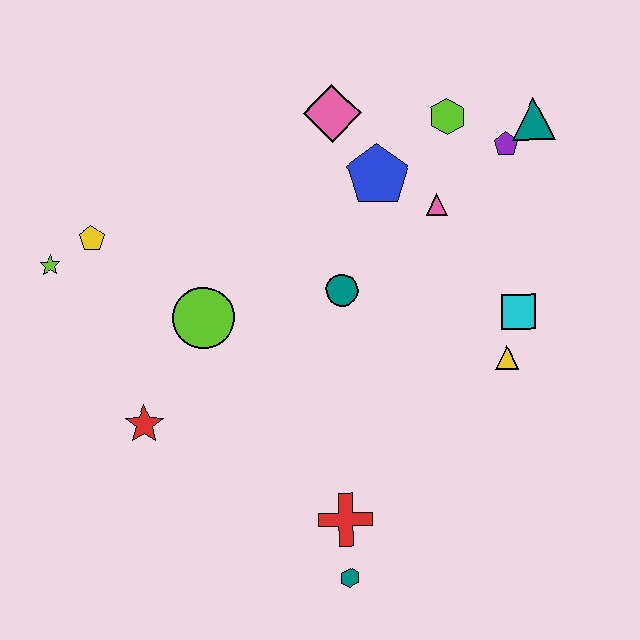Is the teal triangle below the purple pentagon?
No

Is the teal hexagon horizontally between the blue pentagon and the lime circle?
Yes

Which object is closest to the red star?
The lime circle is closest to the red star.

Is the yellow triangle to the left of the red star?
No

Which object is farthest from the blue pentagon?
The teal hexagon is farthest from the blue pentagon.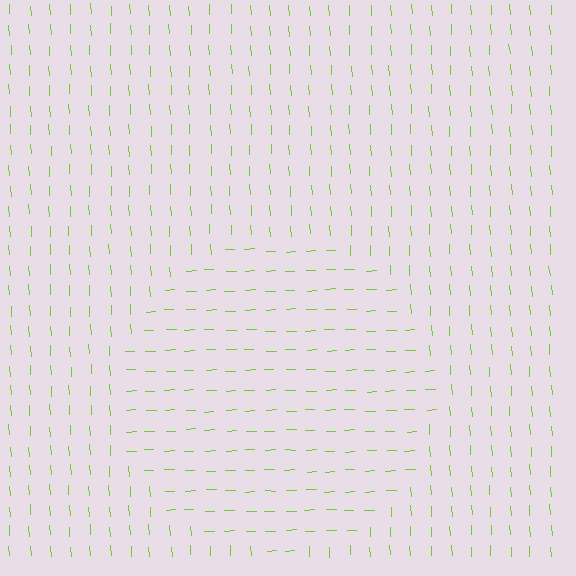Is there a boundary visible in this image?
Yes, there is a texture boundary formed by a change in line orientation.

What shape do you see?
I see a circle.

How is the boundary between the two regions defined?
The boundary is defined purely by a change in line orientation (approximately 89 degrees difference). All lines are the same color and thickness.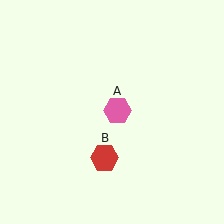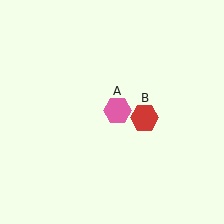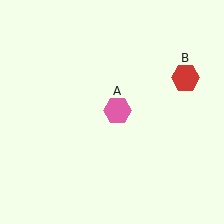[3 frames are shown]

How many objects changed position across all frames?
1 object changed position: red hexagon (object B).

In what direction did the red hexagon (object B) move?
The red hexagon (object B) moved up and to the right.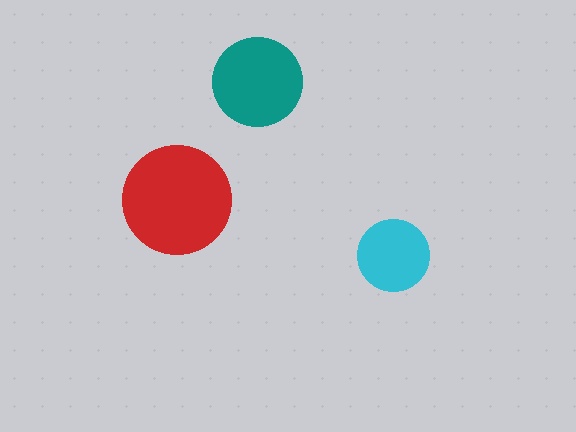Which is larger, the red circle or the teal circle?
The red one.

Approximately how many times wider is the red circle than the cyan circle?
About 1.5 times wider.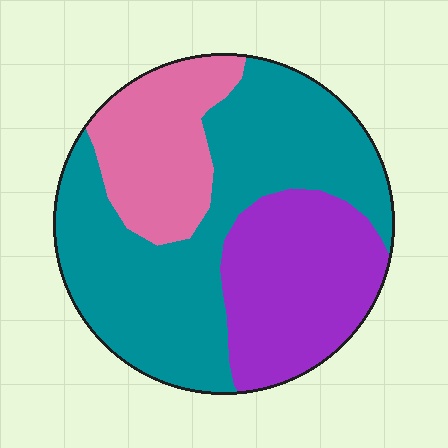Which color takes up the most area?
Teal, at roughly 50%.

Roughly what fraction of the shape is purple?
Purple takes up about one quarter (1/4) of the shape.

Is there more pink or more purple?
Purple.